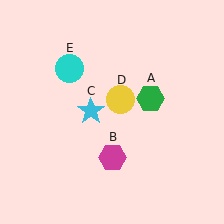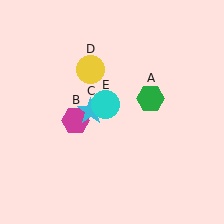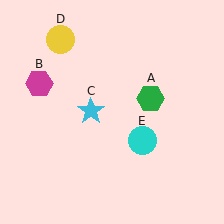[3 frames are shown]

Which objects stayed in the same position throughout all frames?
Green hexagon (object A) and cyan star (object C) remained stationary.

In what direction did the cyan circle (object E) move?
The cyan circle (object E) moved down and to the right.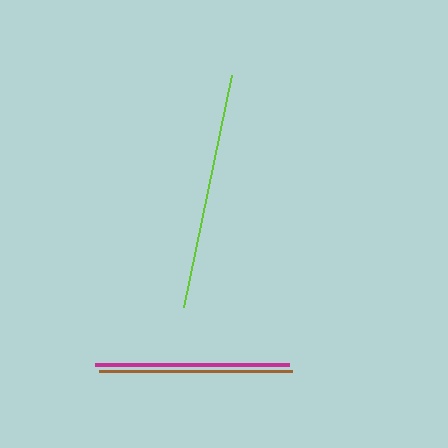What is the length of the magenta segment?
The magenta segment is approximately 193 pixels long.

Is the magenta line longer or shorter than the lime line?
The lime line is longer than the magenta line.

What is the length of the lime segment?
The lime segment is approximately 237 pixels long.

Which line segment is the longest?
The lime line is the longest at approximately 237 pixels.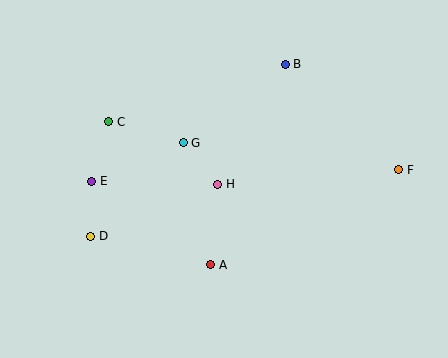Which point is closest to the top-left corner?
Point C is closest to the top-left corner.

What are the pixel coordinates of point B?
Point B is at (285, 64).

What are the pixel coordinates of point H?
Point H is at (218, 184).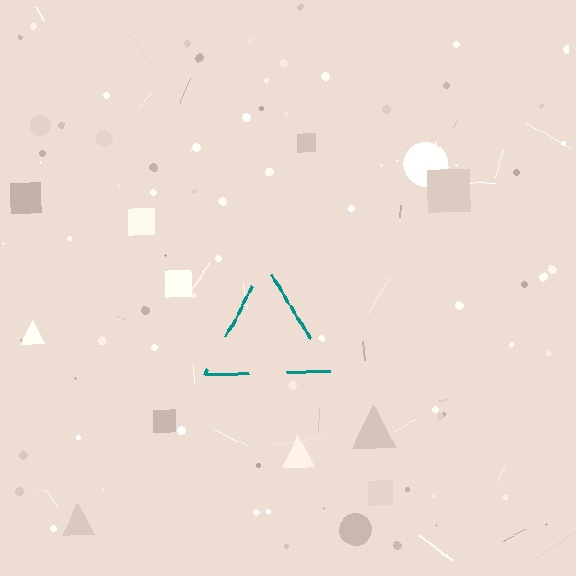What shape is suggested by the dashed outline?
The dashed outline suggests a triangle.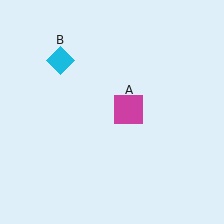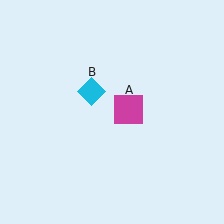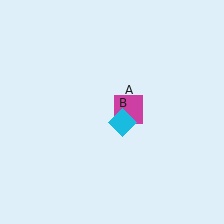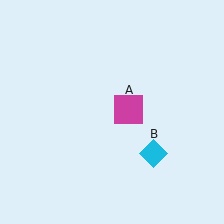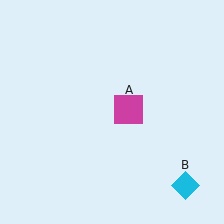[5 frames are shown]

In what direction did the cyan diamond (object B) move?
The cyan diamond (object B) moved down and to the right.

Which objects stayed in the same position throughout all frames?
Magenta square (object A) remained stationary.